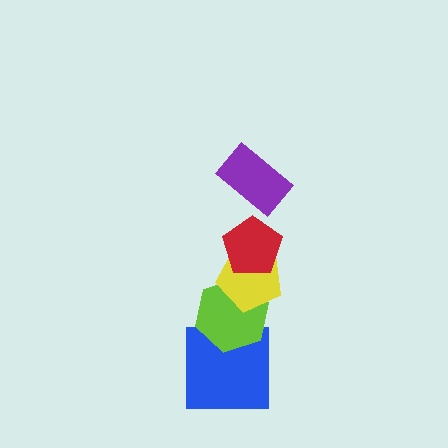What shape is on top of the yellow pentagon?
The red pentagon is on top of the yellow pentagon.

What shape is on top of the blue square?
The lime hexagon is on top of the blue square.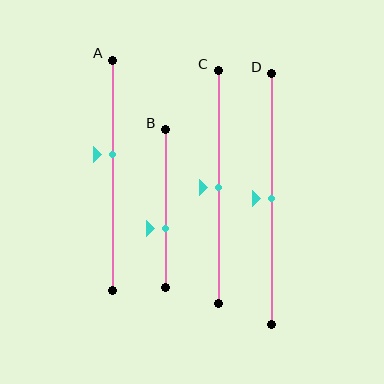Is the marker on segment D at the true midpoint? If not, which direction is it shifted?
Yes, the marker on segment D is at the true midpoint.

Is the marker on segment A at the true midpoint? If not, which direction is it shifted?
No, the marker on segment A is shifted upward by about 9% of the segment length.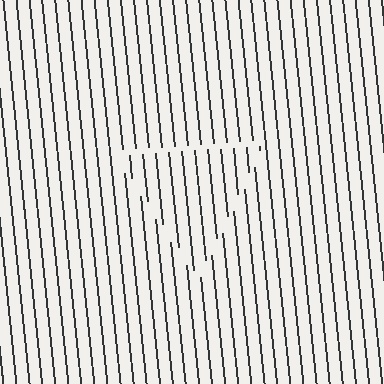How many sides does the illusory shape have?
3 sides — the line-ends trace a triangle.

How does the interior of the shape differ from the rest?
The interior of the shape contains the same grating, shifted by half a period — the contour is defined by the phase discontinuity where line-ends from the inner and outer gratings abut.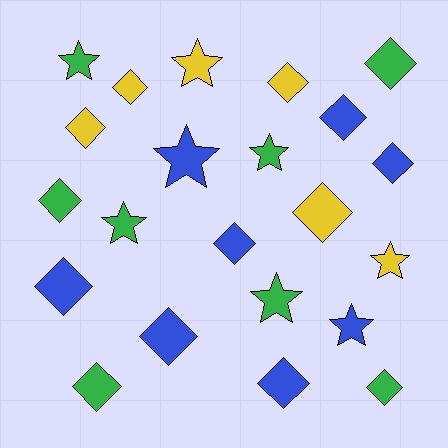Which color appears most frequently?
Green, with 8 objects.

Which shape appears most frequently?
Diamond, with 14 objects.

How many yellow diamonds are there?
There are 4 yellow diamonds.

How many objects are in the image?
There are 22 objects.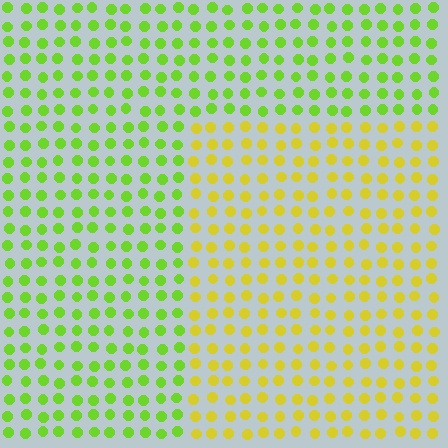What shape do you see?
I see a rectangle.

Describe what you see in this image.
The image is filled with small lime elements in a uniform arrangement. A rectangle-shaped region is visible where the elements are tinted to a slightly different hue, forming a subtle color boundary.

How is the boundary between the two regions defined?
The boundary is defined purely by a slight shift in hue (about 40 degrees). Spacing, size, and orientation are identical on both sides.